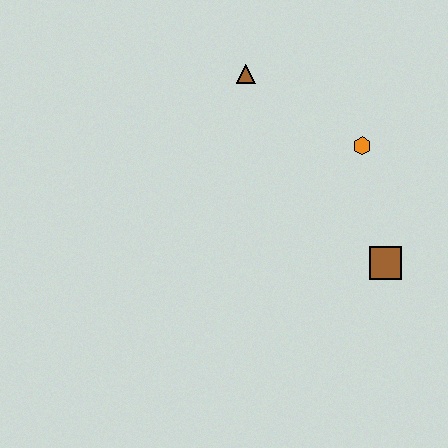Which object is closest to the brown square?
The orange hexagon is closest to the brown square.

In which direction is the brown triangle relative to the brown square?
The brown triangle is above the brown square.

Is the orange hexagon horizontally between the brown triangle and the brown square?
Yes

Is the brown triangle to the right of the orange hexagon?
No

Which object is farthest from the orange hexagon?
The brown triangle is farthest from the orange hexagon.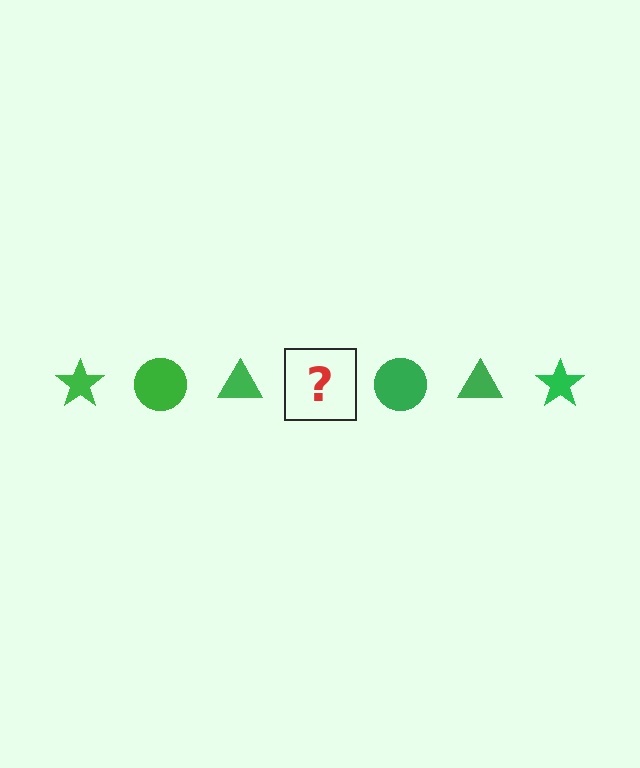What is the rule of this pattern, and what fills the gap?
The rule is that the pattern cycles through star, circle, triangle shapes in green. The gap should be filled with a green star.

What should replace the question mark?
The question mark should be replaced with a green star.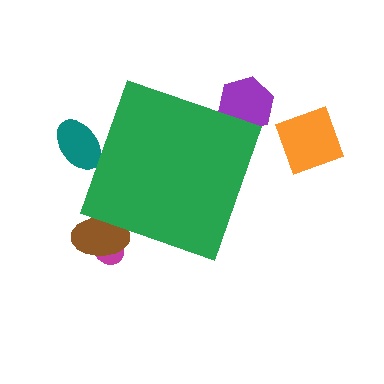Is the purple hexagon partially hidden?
Yes, the purple hexagon is partially hidden behind the green diamond.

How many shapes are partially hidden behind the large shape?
4 shapes are partially hidden.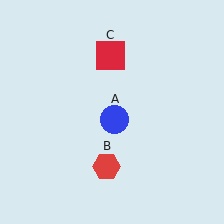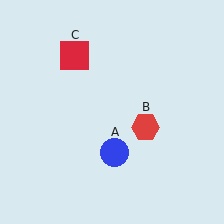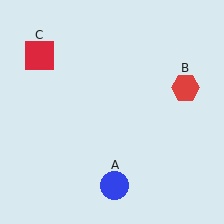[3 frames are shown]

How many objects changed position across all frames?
3 objects changed position: blue circle (object A), red hexagon (object B), red square (object C).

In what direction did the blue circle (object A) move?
The blue circle (object A) moved down.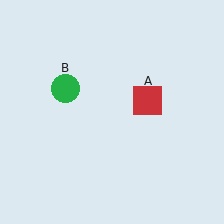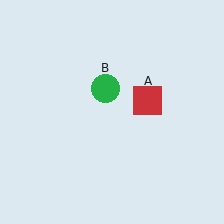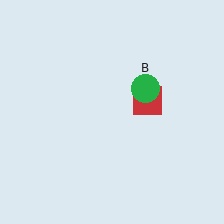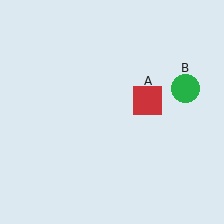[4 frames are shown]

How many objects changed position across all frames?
1 object changed position: green circle (object B).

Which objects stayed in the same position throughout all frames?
Red square (object A) remained stationary.